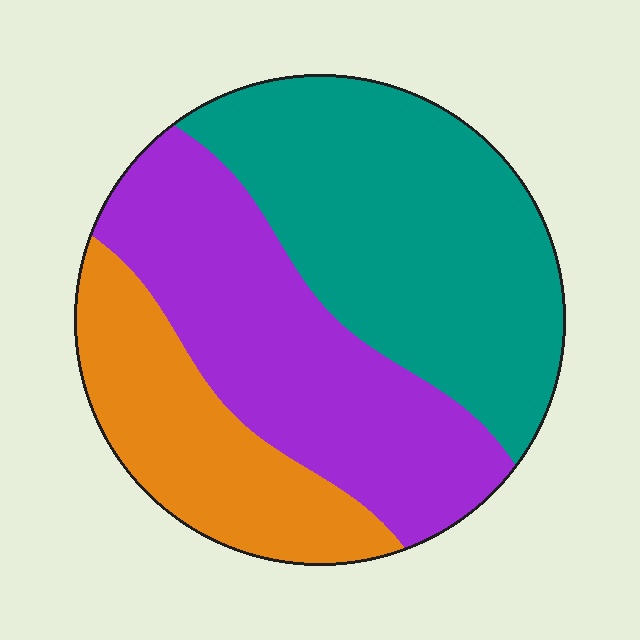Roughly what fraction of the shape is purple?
Purple covers about 35% of the shape.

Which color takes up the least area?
Orange, at roughly 20%.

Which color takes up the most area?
Teal, at roughly 40%.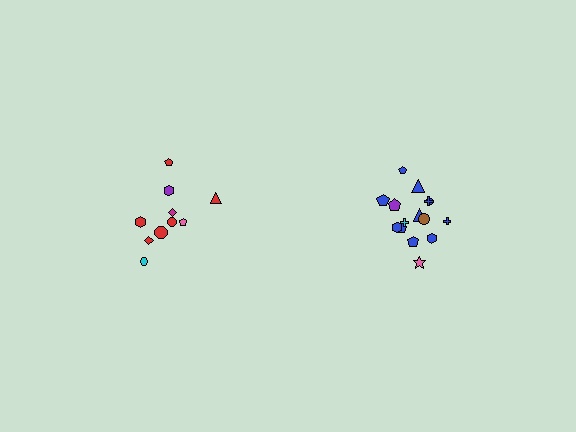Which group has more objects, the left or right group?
The right group.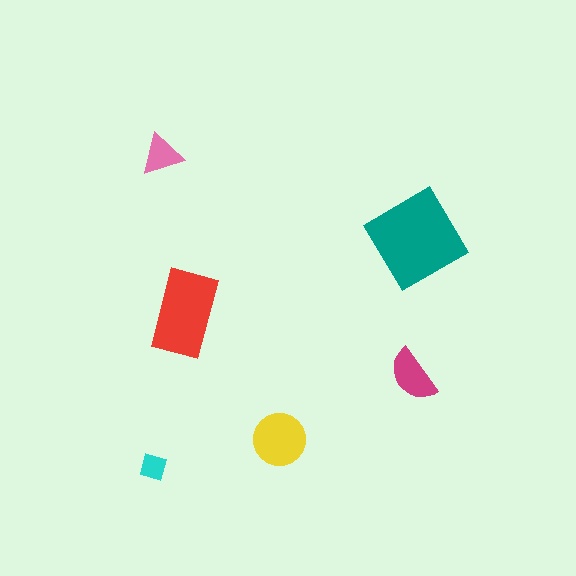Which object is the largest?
The teal diamond.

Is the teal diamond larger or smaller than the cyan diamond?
Larger.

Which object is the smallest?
The cyan diamond.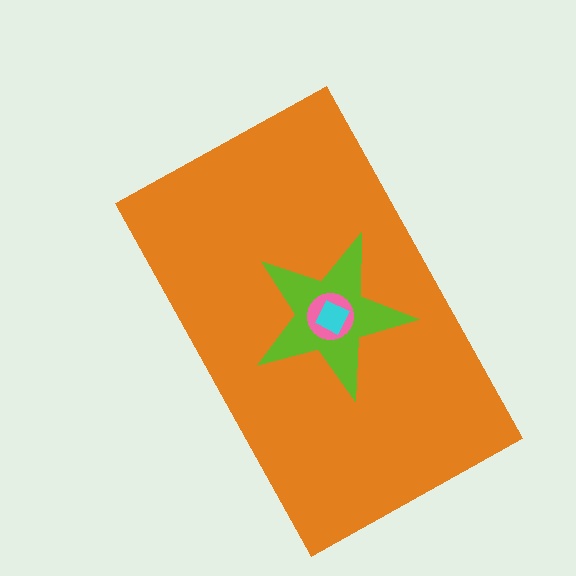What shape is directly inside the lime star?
The pink circle.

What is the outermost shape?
The orange rectangle.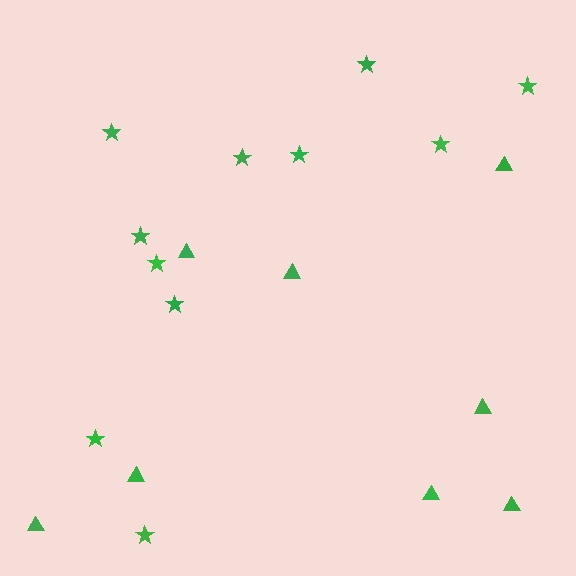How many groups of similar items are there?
There are 2 groups: one group of triangles (8) and one group of stars (11).